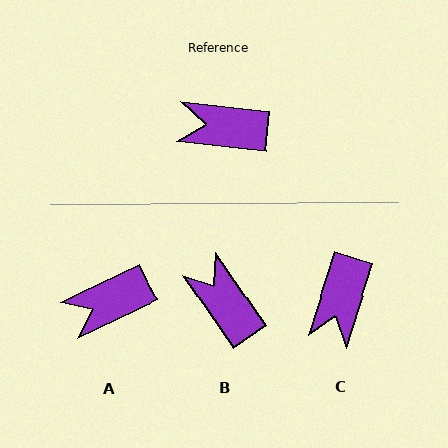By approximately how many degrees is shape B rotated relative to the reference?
Approximately 49 degrees clockwise.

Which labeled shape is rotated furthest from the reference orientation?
C, about 78 degrees away.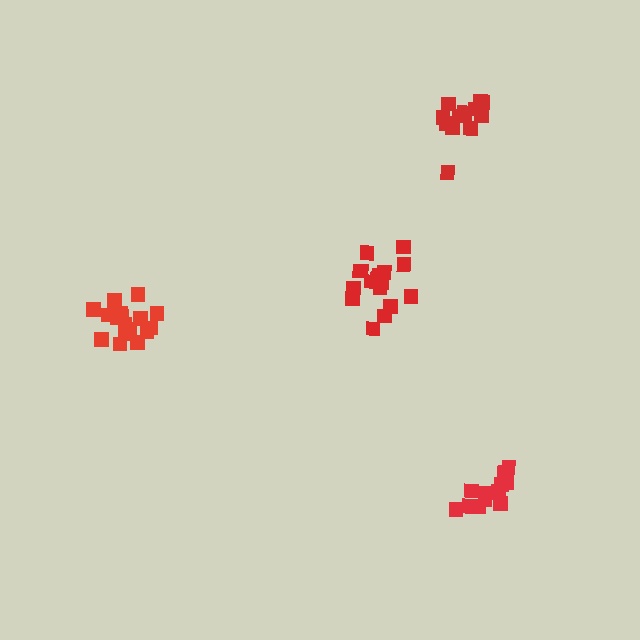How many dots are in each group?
Group 1: 18 dots, Group 2: 18 dots, Group 3: 12 dots, Group 4: 13 dots (61 total).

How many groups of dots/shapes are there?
There are 4 groups.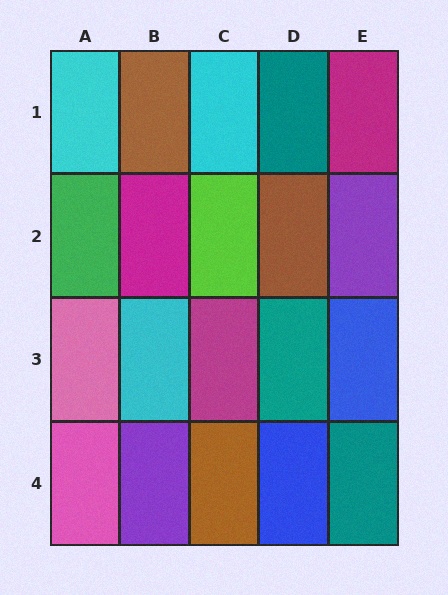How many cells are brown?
3 cells are brown.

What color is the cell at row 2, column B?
Magenta.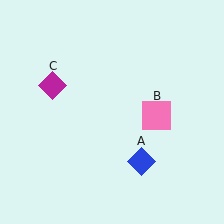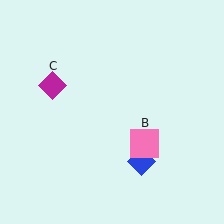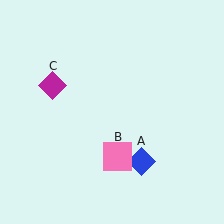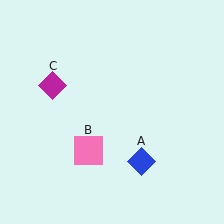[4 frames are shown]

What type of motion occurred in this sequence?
The pink square (object B) rotated clockwise around the center of the scene.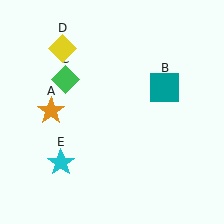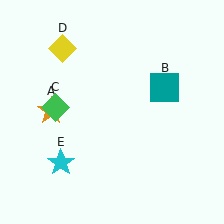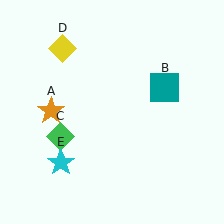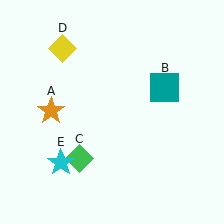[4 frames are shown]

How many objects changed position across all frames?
1 object changed position: green diamond (object C).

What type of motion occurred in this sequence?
The green diamond (object C) rotated counterclockwise around the center of the scene.